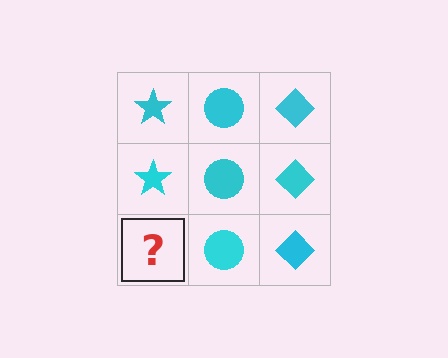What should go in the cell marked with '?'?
The missing cell should contain a cyan star.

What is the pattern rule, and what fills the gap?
The rule is that each column has a consistent shape. The gap should be filled with a cyan star.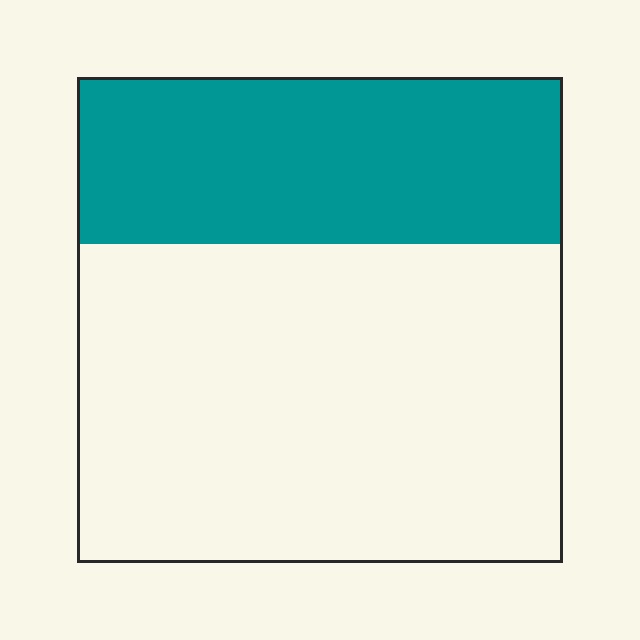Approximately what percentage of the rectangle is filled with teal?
Approximately 35%.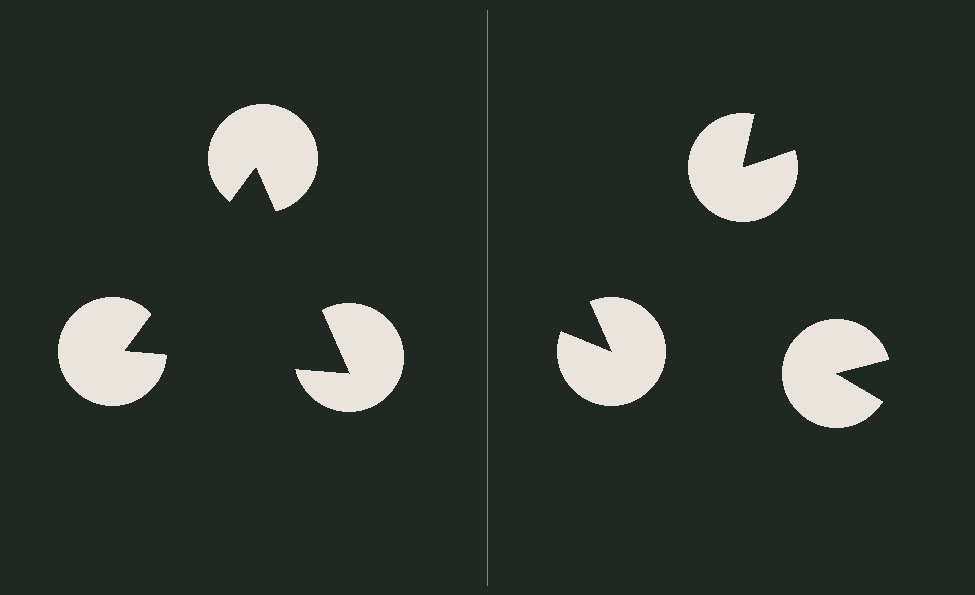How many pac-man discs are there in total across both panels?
6 — 3 on each side.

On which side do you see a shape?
An illusory triangle appears on the left side. On the right side the wedge cuts are rotated, so no coherent shape forms.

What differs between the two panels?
The pac-man discs are positioned identically on both sides; only the wedge orientations differ. On the left they align to a triangle; on the right they are misaligned.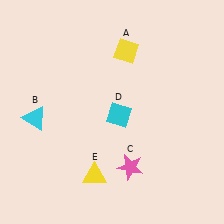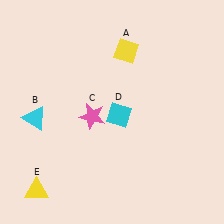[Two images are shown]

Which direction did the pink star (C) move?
The pink star (C) moved up.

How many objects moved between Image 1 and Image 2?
2 objects moved between the two images.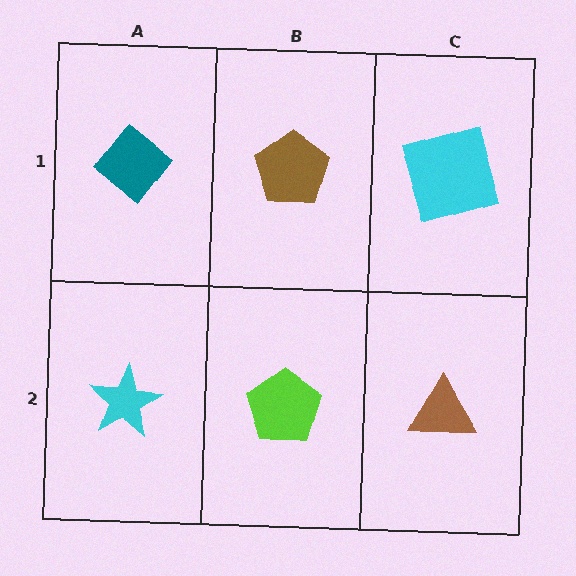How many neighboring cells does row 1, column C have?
2.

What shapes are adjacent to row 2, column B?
A brown pentagon (row 1, column B), a cyan star (row 2, column A), a brown triangle (row 2, column C).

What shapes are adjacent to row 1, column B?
A lime pentagon (row 2, column B), a teal diamond (row 1, column A), a cyan square (row 1, column C).